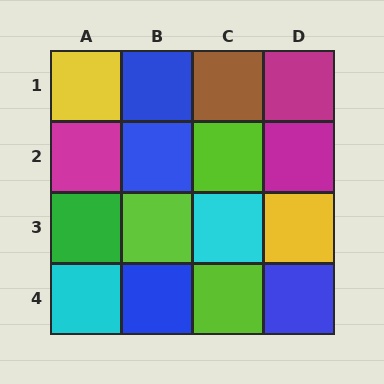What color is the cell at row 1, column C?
Brown.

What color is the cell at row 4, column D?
Blue.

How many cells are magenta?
3 cells are magenta.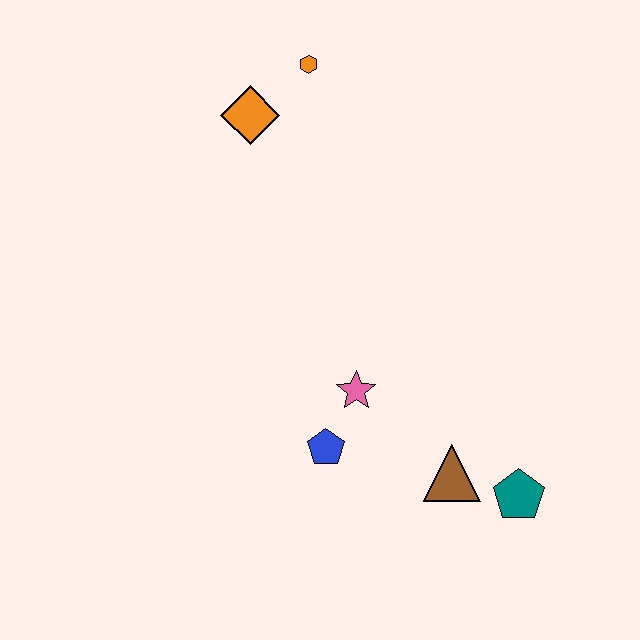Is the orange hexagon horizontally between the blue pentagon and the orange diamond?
Yes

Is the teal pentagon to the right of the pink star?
Yes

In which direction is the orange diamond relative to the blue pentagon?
The orange diamond is above the blue pentagon.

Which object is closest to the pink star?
The blue pentagon is closest to the pink star.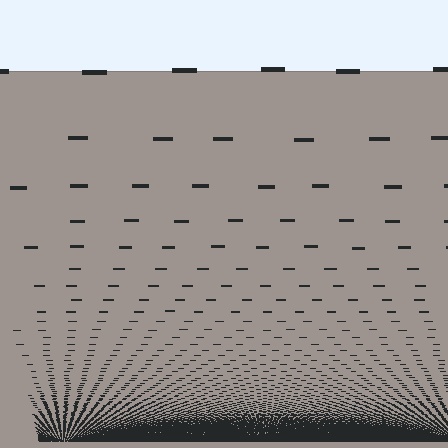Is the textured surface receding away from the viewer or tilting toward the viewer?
The surface appears to tilt toward the viewer. Texture elements get larger and sparser toward the top.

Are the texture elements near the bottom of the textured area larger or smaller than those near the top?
Smaller. The gradient is inverted — elements near the bottom are smaller and denser.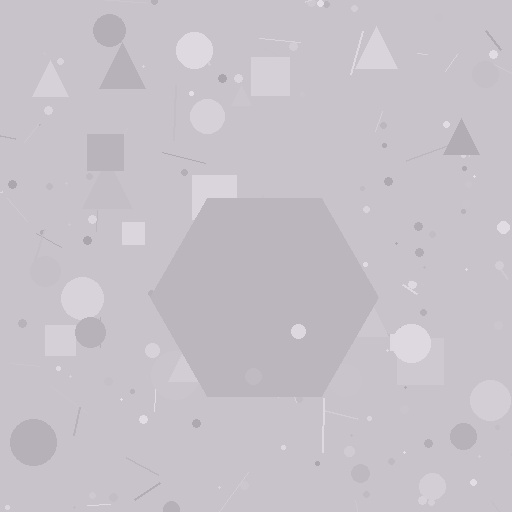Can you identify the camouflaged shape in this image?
The camouflaged shape is a hexagon.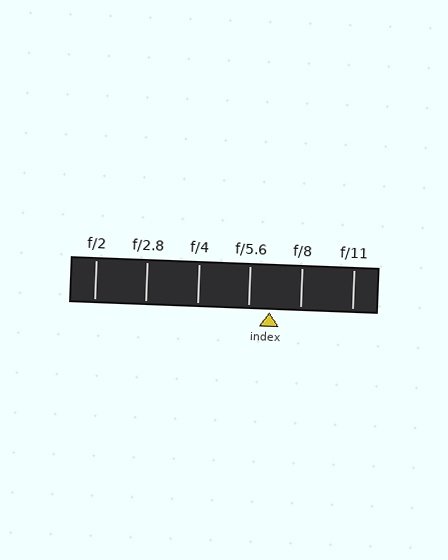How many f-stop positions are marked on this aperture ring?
There are 6 f-stop positions marked.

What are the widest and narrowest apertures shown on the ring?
The widest aperture shown is f/2 and the narrowest is f/11.